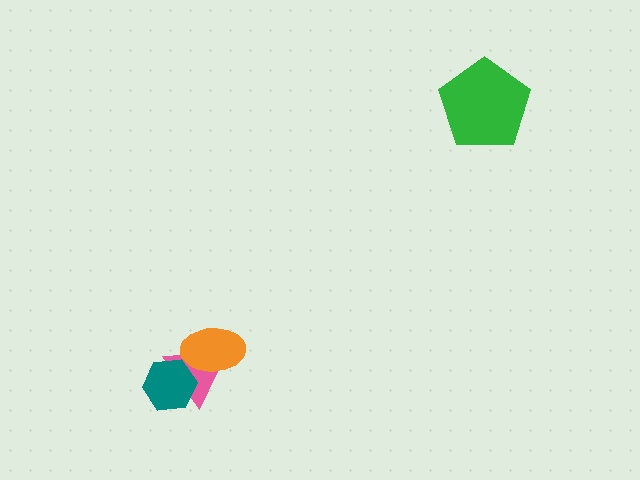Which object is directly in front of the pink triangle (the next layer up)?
The teal hexagon is directly in front of the pink triangle.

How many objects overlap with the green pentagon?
0 objects overlap with the green pentagon.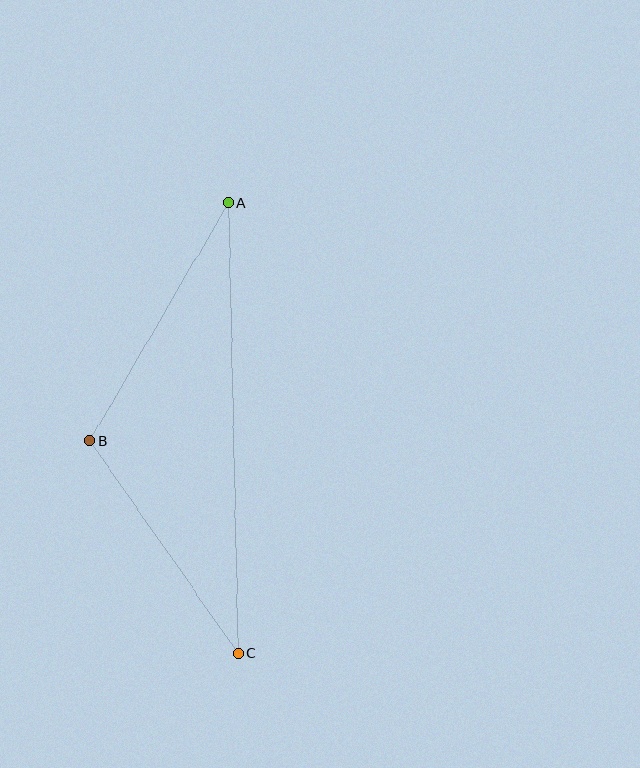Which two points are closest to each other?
Points B and C are closest to each other.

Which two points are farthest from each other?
Points A and C are farthest from each other.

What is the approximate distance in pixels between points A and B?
The distance between A and B is approximately 276 pixels.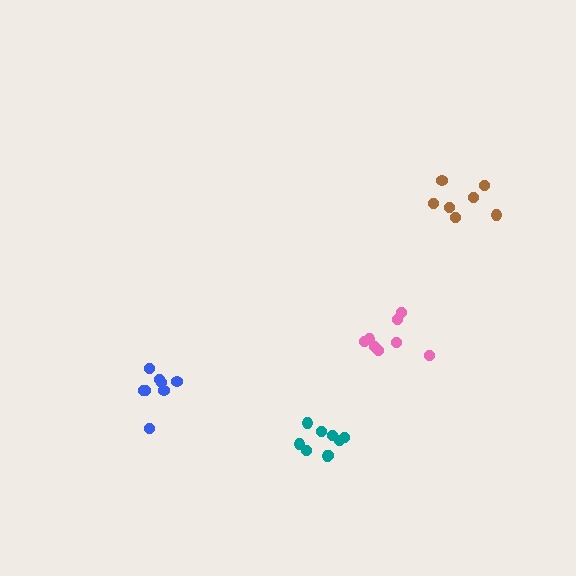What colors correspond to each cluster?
The clusters are colored: brown, teal, blue, pink.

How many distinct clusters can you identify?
There are 4 distinct clusters.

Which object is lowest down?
The teal cluster is bottommost.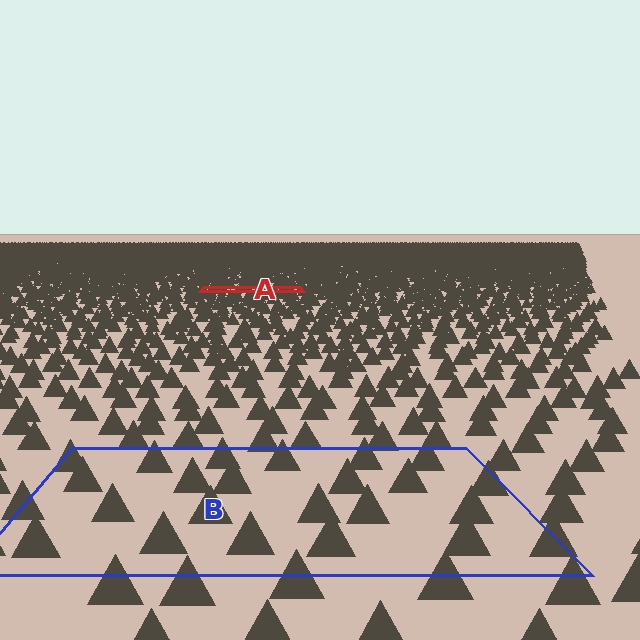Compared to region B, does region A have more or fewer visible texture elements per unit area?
Region A has more texture elements per unit area — they are packed more densely because it is farther away.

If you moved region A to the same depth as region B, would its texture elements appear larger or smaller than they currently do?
They would appear larger. At a closer depth, the same texture elements are projected at a bigger on-screen size.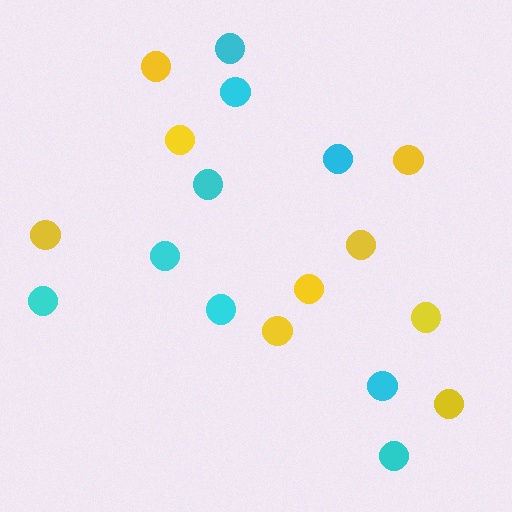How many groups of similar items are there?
There are 2 groups: one group of cyan circles (9) and one group of yellow circles (9).